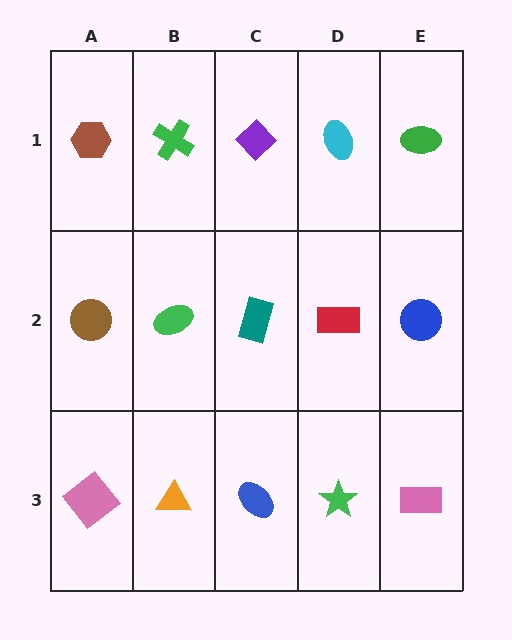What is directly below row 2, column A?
A pink diamond.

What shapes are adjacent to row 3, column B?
A green ellipse (row 2, column B), a pink diamond (row 3, column A), a blue ellipse (row 3, column C).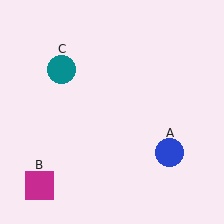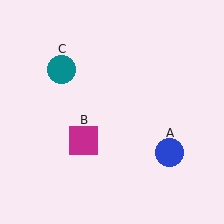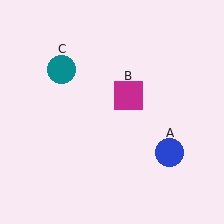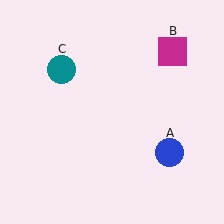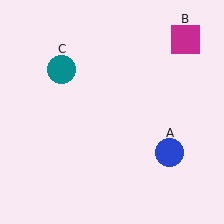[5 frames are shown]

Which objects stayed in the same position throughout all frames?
Blue circle (object A) and teal circle (object C) remained stationary.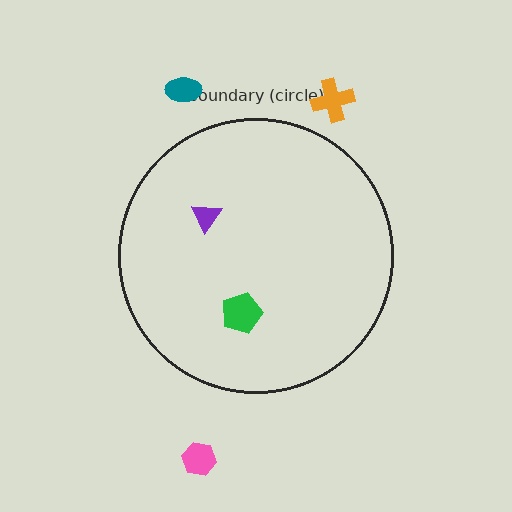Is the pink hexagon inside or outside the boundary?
Outside.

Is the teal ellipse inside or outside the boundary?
Outside.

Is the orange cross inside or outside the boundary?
Outside.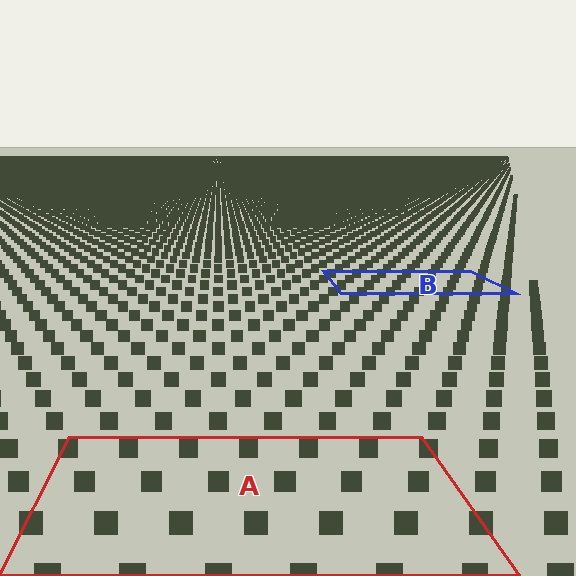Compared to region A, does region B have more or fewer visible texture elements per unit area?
Region B has more texture elements per unit area — they are packed more densely because it is farther away.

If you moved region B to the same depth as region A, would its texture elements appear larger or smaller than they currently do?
They would appear larger. At a closer depth, the same texture elements are projected at a bigger on-screen size.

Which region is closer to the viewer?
Region A is closer. The texture elements there are larger and more spread out.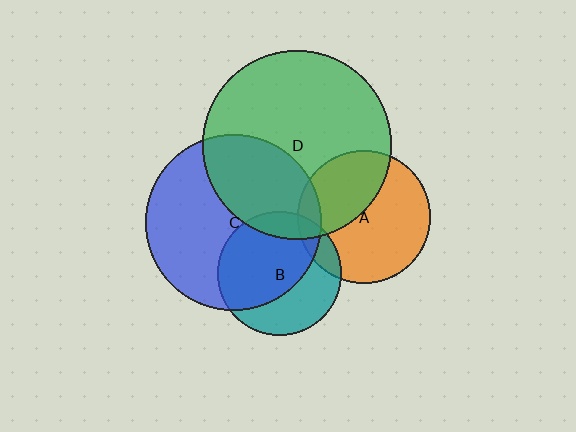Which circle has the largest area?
Circle D (green).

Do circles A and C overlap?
Yes.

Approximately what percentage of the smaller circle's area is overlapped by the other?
Approximately 10%.